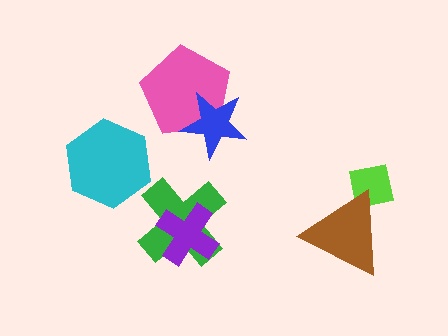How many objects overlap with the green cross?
1 object overlaps with the green cross.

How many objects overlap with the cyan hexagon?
0 objects overlap with the cyan hexagon.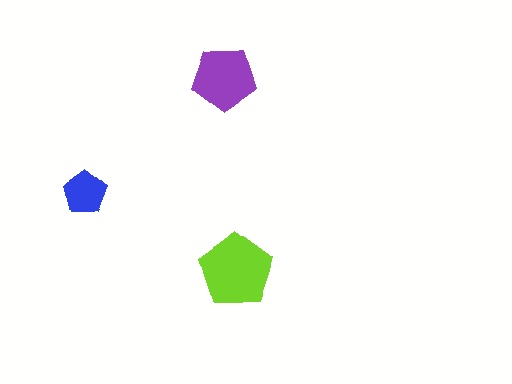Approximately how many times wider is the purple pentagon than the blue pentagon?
About 1.5 times wider.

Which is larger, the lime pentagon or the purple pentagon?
The lime one.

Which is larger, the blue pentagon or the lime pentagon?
The lime one.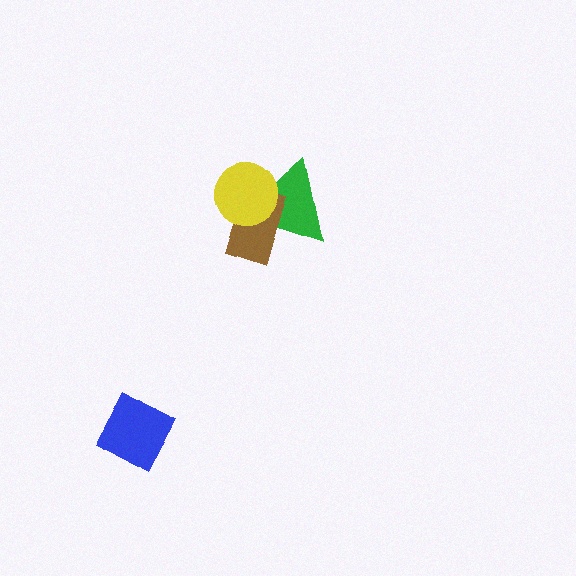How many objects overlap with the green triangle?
2 objects overlap with the green triangle.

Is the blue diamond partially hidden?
No, no other shape covers it.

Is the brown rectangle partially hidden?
Yes, it is partially covered by another shape.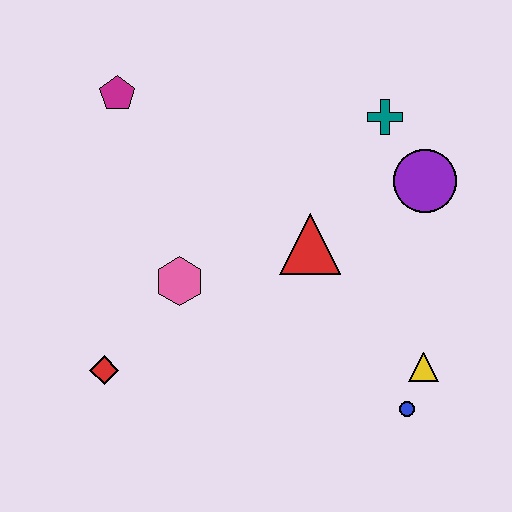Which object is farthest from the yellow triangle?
The magenta pentagon is farthest from the yellow triangle.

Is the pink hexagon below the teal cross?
Yes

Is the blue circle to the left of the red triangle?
No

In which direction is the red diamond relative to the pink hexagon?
The red diamond is below the pink hexagon.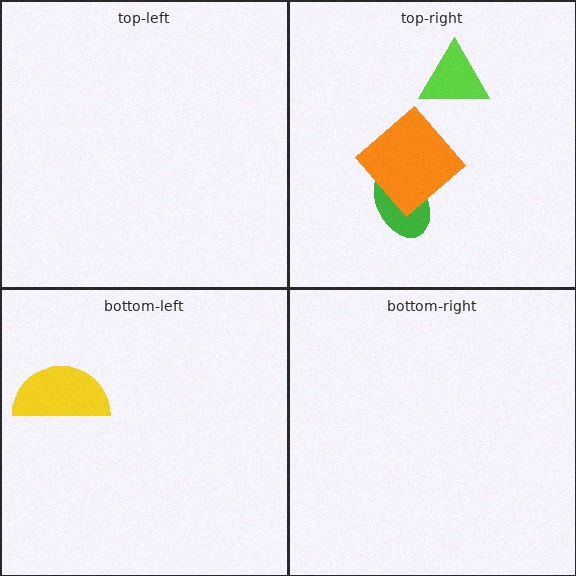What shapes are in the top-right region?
The green ellipse, the orange diamond, the lime triangle.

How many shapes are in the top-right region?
3.